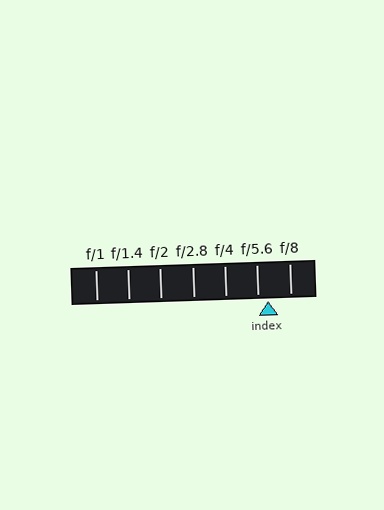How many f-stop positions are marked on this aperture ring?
There are 7 f-stop positions marked.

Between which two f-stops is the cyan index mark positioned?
The index mark is between f/5.6 and f/8.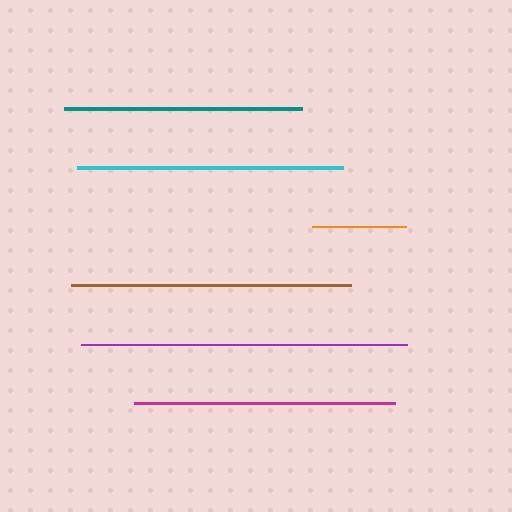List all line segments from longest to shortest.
From longest to shortest: purple, brown, cyan, magenta, teal, orange.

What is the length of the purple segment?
The purple segment is approximately 326 pixels long.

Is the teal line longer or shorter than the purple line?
The purple line is longer than the teal line.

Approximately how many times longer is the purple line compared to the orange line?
The purple line is approximately 3.5 times the length of the orange line.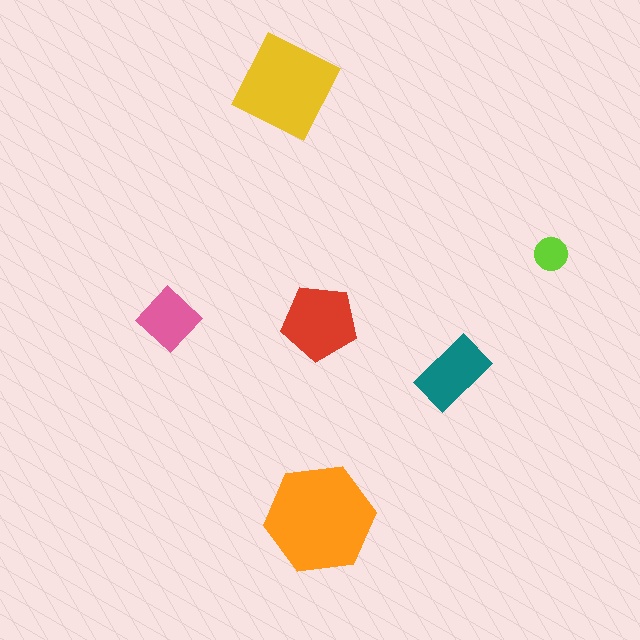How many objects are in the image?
There are 6 objects in the image.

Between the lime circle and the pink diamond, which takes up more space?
The pink diamond.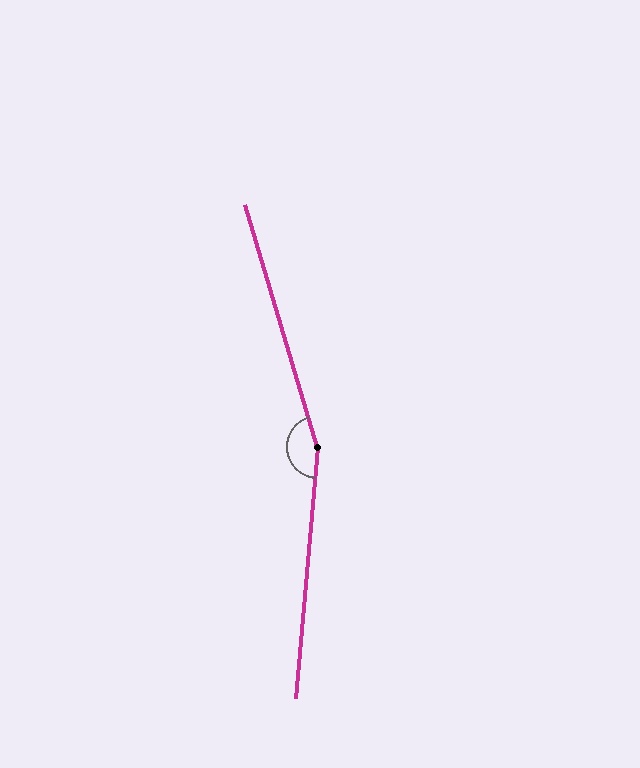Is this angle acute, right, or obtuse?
It is obtuse.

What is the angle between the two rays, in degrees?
Approximately 158 degrees.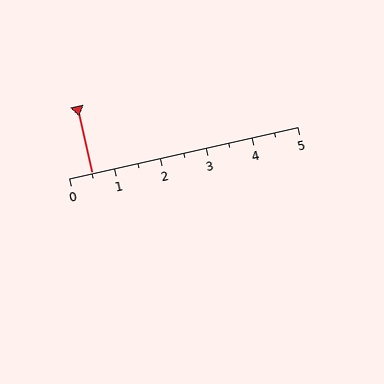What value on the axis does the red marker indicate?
The marker indicates approximately 0.5.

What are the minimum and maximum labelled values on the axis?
The axis runs from 0 to 5.